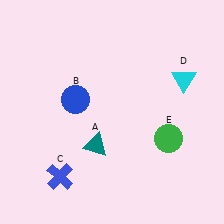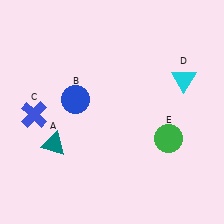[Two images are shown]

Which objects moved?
The objects that moved are: the teal triangle (A), the blue cross (C).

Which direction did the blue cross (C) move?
The blue cross (C) moved up.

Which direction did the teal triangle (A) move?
The teal triangle (A) moved left.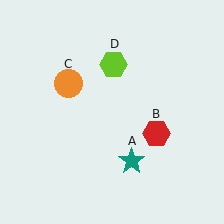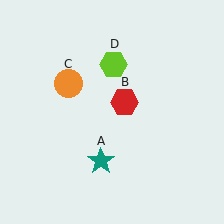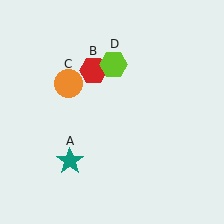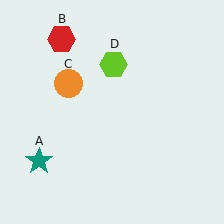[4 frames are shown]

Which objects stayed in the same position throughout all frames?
Orange circle (object C) and lime hexagon (object D) remained stationary.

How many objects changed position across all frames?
2 objects changed position: teal star (object A), red hexagon (object B).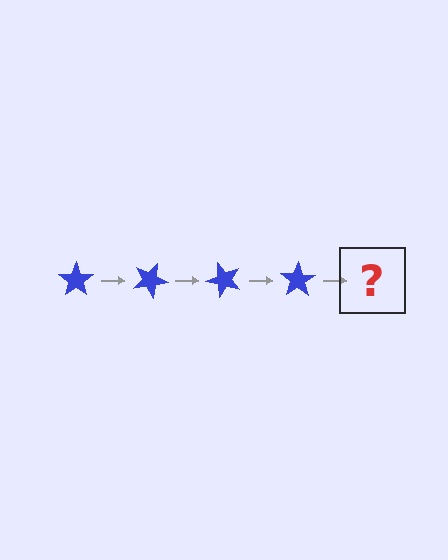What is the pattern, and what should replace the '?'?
The pattern is that the star rotates 25 degrees each step. The '?' should be a blue star rotated 100 degrees.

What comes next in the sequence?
The next element should be a blue star rotated 100 degrees.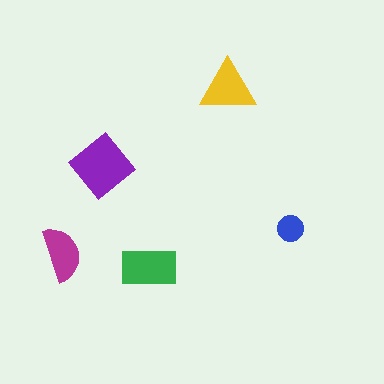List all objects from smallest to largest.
The blue circle, the magenta semicircle, the yellow triangle, the green rectangle, the purple diamond.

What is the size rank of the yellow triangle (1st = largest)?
3rd.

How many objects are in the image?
There are 5 objects in the image.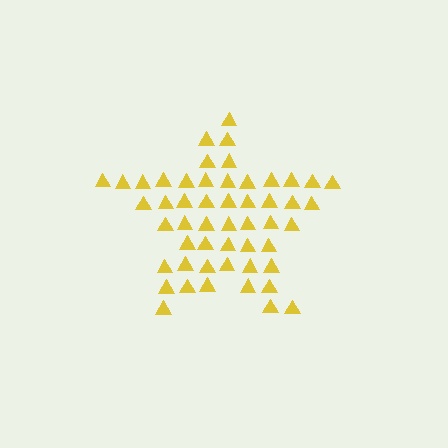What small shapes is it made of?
It is made of small triangles.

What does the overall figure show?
The overall figure shows a star.